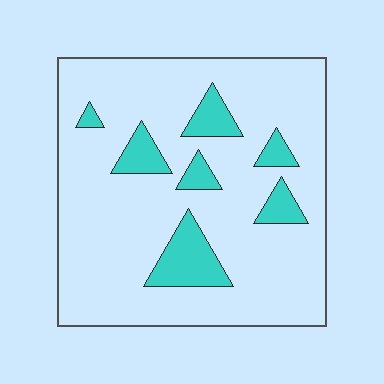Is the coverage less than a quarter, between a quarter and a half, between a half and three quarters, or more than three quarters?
Less than a quarter.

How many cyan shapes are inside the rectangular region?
7.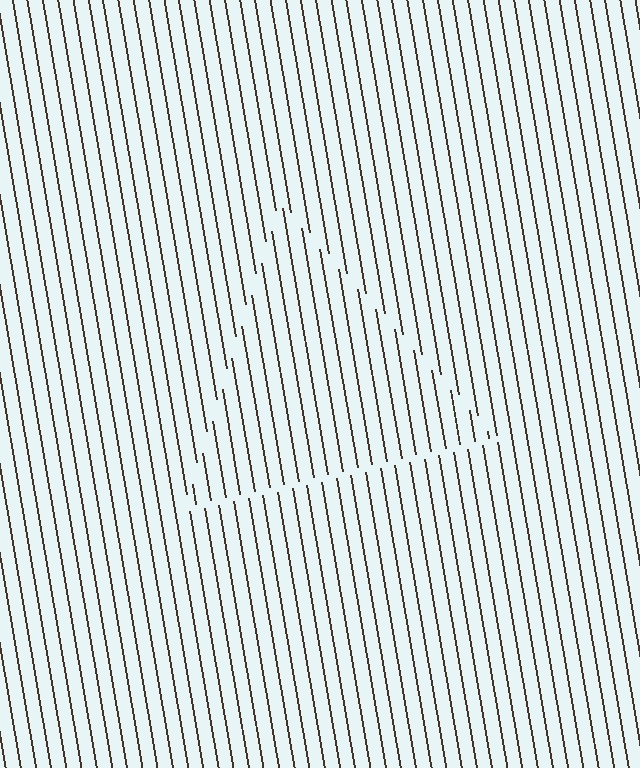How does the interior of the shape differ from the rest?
The interior of the shape contains the same grating, shifted by half a period — the contour is defined by the phase discontinuity where line-ends from the inner and outer gratings abut.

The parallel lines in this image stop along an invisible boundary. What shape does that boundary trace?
An illusory triangle. The interior of the shape contains the same grating, shifted by half a period — the contour is defined by the phase discontinuity where line-ends from the inner and outer gratings abut.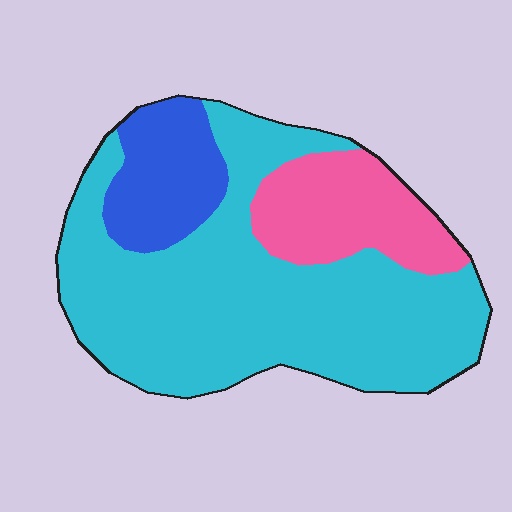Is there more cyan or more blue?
Cyan.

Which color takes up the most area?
Cyan, at roughly 65%.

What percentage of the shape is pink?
Pink covers around 20% of the shape.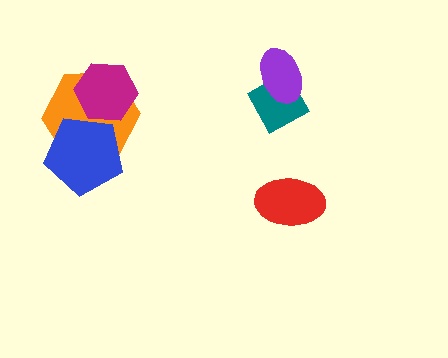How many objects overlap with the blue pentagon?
1 object overlaps with the blue pentagon.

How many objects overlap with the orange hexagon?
2 objects overlap with the orange hexagon.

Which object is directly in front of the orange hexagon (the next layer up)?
The magenta hexagon is directly in front of the orange hexagon.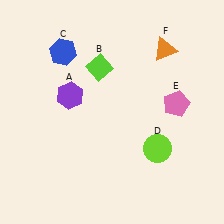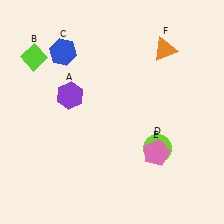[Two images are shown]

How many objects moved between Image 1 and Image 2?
2 objects moved between the two images.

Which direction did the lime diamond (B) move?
The lime diamond (B) moved left.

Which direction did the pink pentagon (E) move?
The pink pentagon (E) moved down.